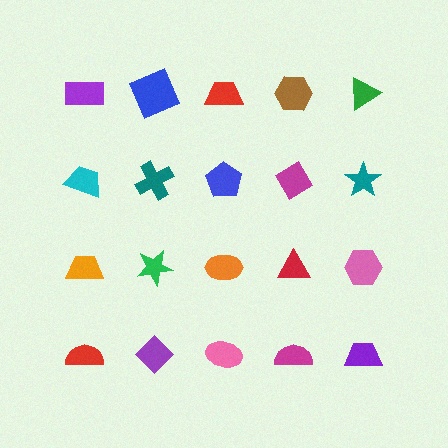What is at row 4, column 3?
A pink ellipse.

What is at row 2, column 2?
A teal cross.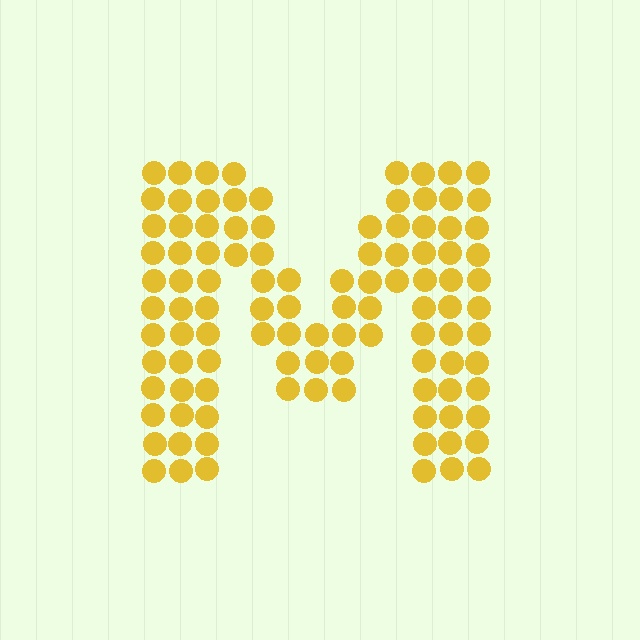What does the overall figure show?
The overall figure shows the letter M.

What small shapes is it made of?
It is made of small circles.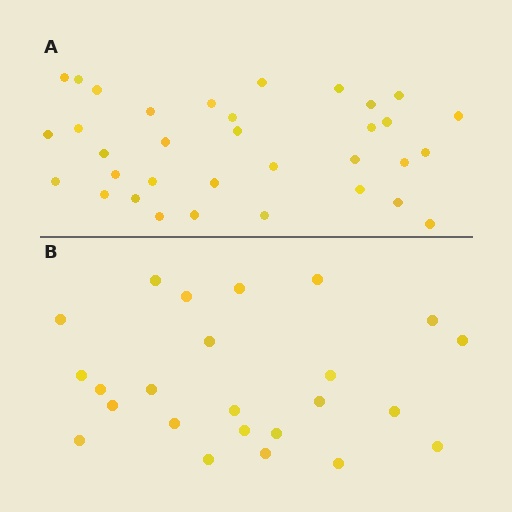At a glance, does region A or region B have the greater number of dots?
Region A (the top region) has more dots.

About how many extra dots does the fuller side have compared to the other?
Region A has roughly 10 or so more dots than region B.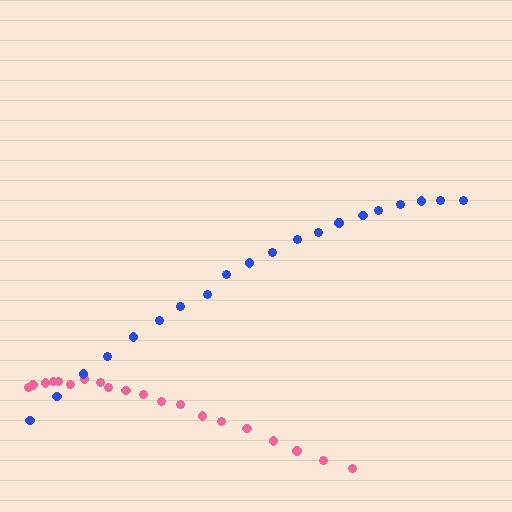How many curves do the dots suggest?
There are 2 distinct paths.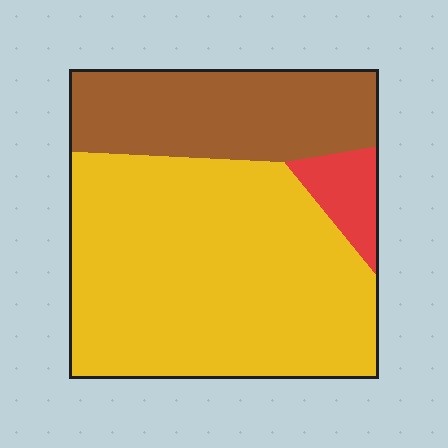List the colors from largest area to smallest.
From largest to smallest: yellow, brown, red.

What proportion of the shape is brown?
Brown takes up about one quarter (1/4) of the shape.